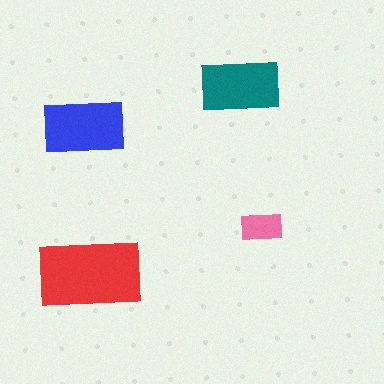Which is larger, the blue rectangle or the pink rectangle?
The blue one.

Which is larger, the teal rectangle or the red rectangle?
The red one.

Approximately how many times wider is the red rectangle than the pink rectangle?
About 2.5 times wider.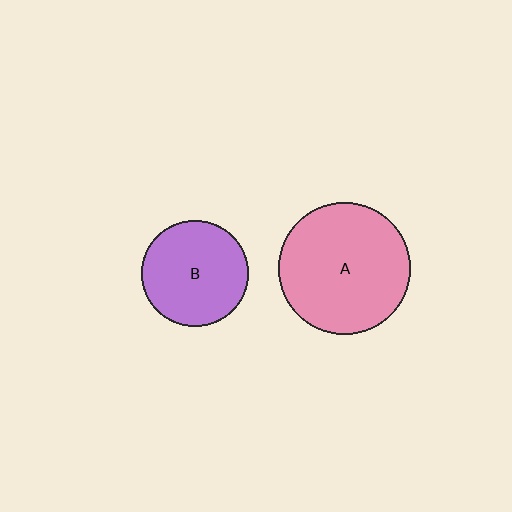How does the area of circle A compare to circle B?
Approximately 1.5 times.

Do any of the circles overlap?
No, none of the circles overlap.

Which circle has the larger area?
Circle A (pink).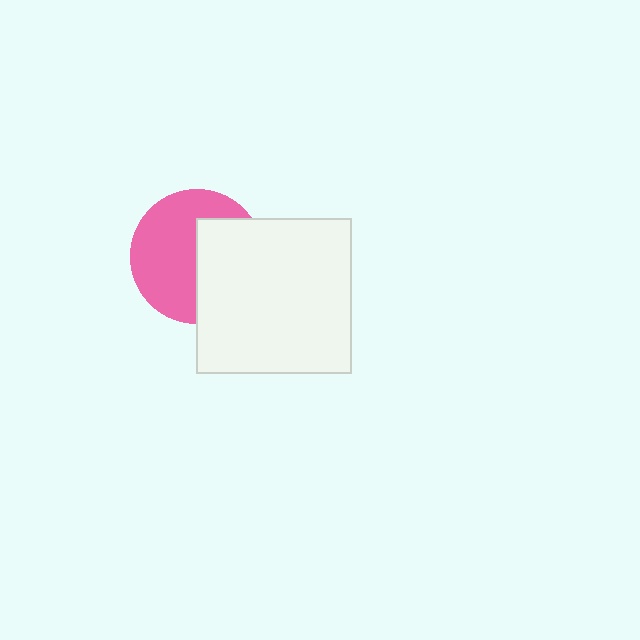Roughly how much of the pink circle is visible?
About half of it is visible (roughly 57%).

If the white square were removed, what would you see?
You would see the complete pink circle.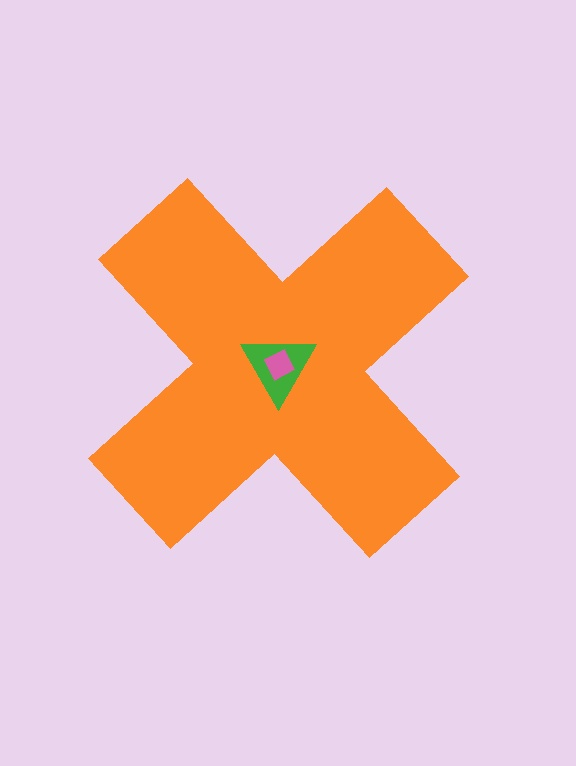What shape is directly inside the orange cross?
The green triangle.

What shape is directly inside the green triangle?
The pink square.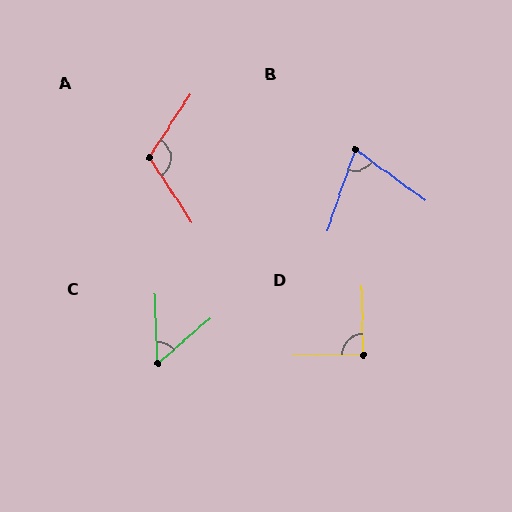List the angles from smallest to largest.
C (51°), B (73°), D (89°), A (114°).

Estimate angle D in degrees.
Approximately 89 degrees.